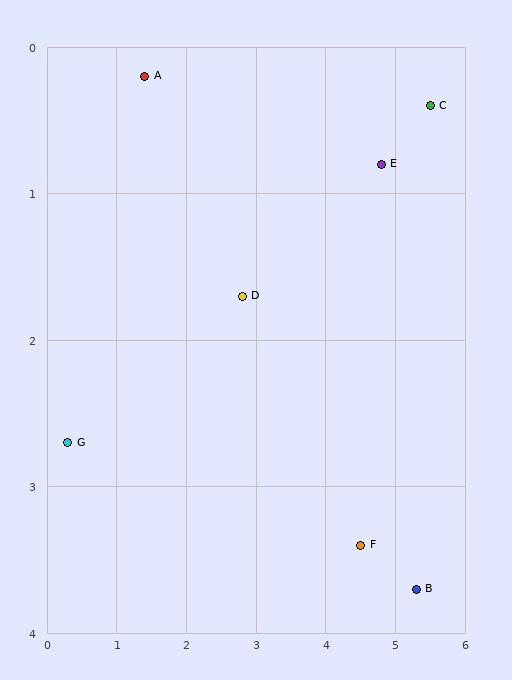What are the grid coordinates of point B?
Point B is at approximately (5.3, 3.7).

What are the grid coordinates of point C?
Point C is at approximately (5.5, 0.4).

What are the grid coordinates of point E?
Point E is at approximately (4.8, 0.8).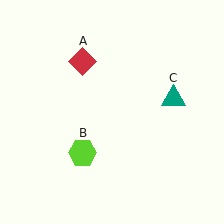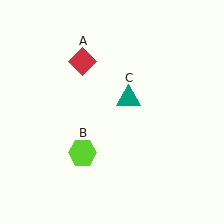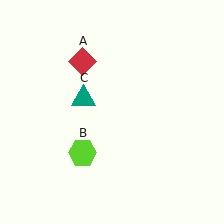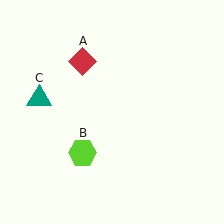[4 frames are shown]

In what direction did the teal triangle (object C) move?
The teal triangle (object C) moved left.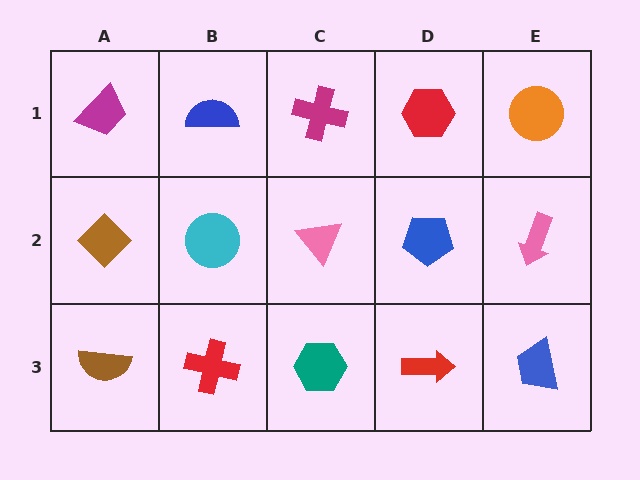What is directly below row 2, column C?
A teal hexagon.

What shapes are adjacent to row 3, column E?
A pink arrow (row 2, column E), a red arrow (row 3, column D).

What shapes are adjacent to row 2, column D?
A red hexagon (row 1, column D), a red arrow (row 3, column D), a pink triangle (row 2, column C), a pink arrow (row 2, column E).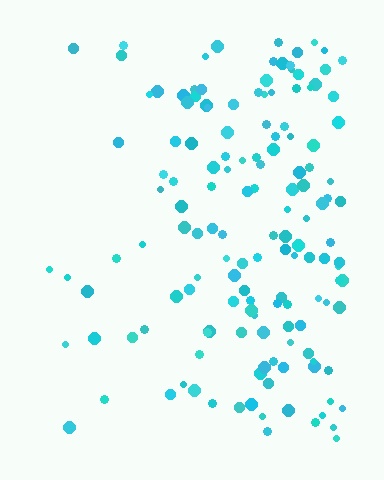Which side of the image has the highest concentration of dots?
The right.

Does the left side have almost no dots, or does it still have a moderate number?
Still a moderate number, just noticeably fewer than the right.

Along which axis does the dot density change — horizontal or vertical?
Horizontal.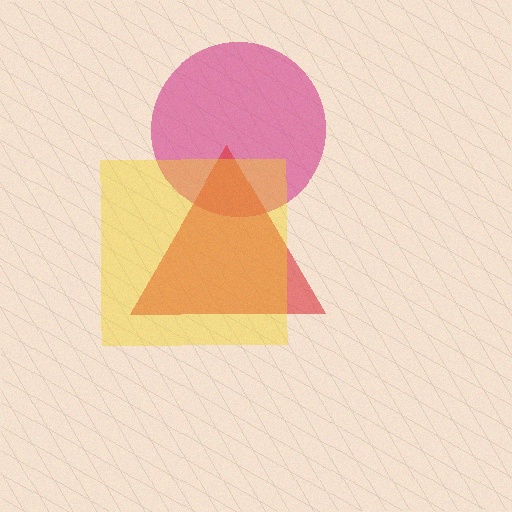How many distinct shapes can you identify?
There are 3 distinct shapes: a magenta circle, a red triangle, a yellow square.